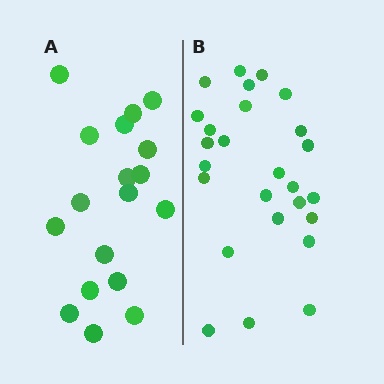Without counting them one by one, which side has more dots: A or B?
Region B (the right region) has more dots.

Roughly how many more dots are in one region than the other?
Region B has roughly 8 or so more dots than region A.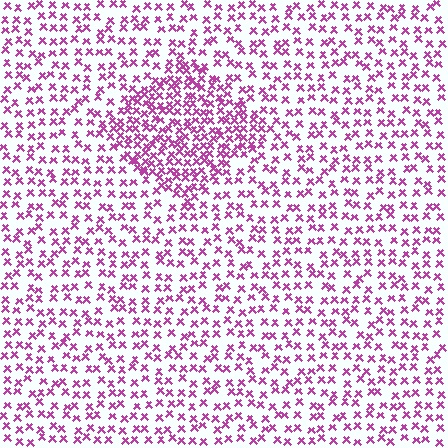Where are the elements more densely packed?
The elements are more densely packed inside the diamond boundary.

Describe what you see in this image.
The image contains small magenta elements arranged at two different densities. A diamond-shaped region is visible where the elements are more densely packed than the surrounding area.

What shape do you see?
I see a diamond.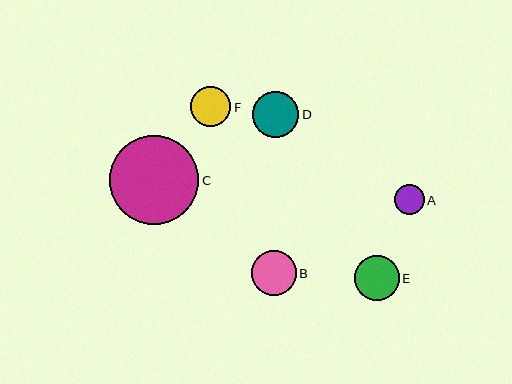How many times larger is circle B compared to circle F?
Circle B is approximately 1.1 times the size of circle F.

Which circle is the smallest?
Circle A is the smallest with a size of approximately 30 pixels.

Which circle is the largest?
Circle C is the largest with a size of approximately 89 pixels.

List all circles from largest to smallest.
From largest to smallest: C, D, E, B, F, A.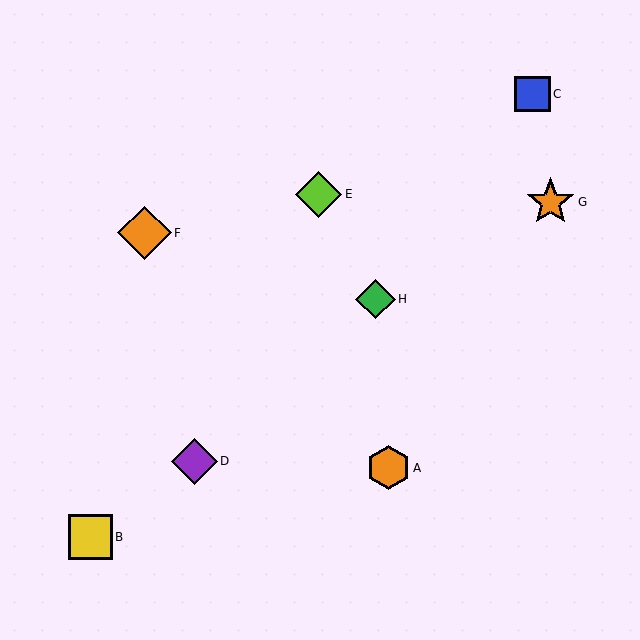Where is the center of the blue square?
The center of the blue square is at (532, 94).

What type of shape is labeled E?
Shape E is a lime diamond.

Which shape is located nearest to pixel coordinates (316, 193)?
The lime diamond (labeled E) at (319, 194) is nearest to that location.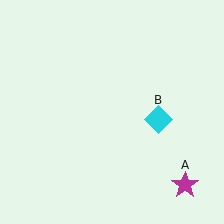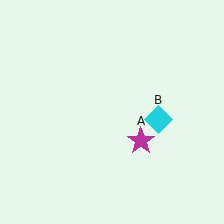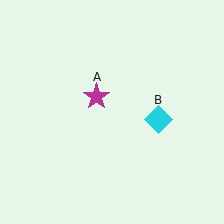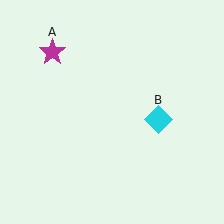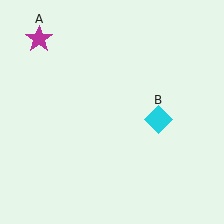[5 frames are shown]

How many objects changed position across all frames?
1 object changed position: magenta star (object A).